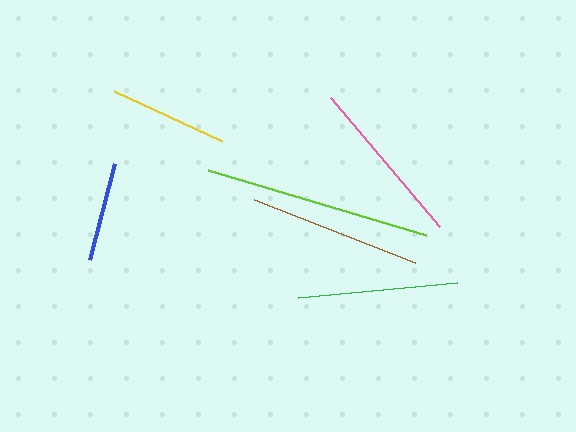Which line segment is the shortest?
The blue line is the shortest at approximately 99 pixels.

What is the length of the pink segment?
The pink segment is approximately 170 pixels long.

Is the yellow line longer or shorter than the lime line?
The lime line is longer than the yellow line.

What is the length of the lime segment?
The lime segment is approximately 227 pixels long.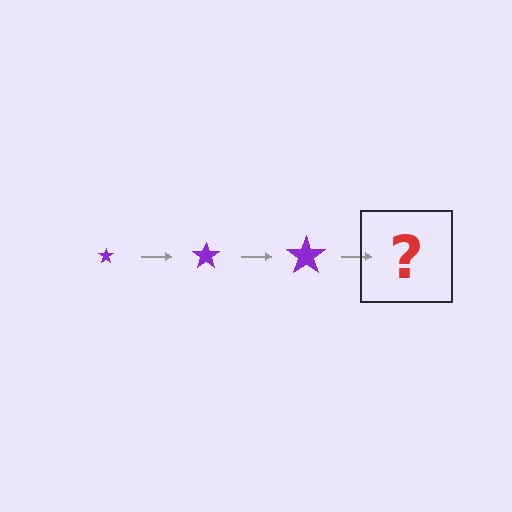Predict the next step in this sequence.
The next step is a purple star, larger than the previous one.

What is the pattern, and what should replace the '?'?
The pattern is that the star gets progressively larger each step. The '?' should be a purple star, larger than the previous one.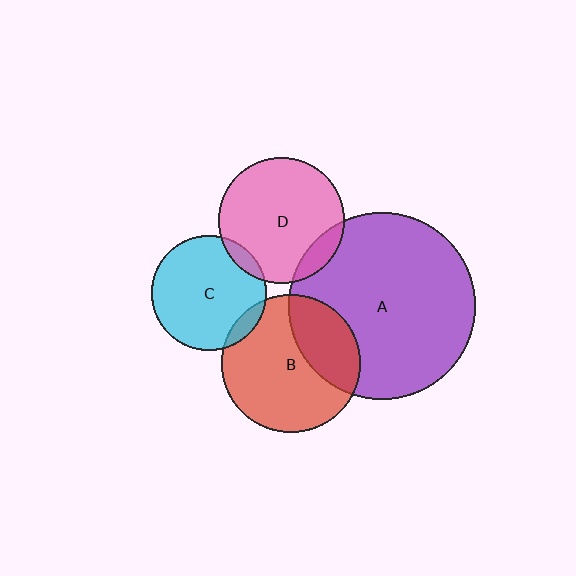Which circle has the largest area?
Circle A (purple).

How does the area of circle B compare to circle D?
Approximately 1.2 times.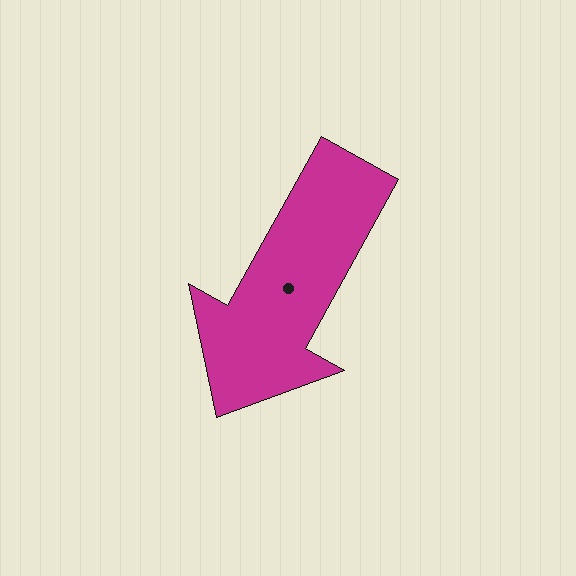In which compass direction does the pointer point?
Southwest.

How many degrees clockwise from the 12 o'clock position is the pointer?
Approximately 209 degrees.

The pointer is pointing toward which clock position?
Roughly 7 o'clock.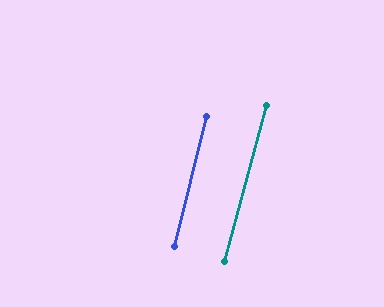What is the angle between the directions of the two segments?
Approximately 2 degrees.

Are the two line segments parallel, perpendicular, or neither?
Parallel — their directions differ by only 1.6°.